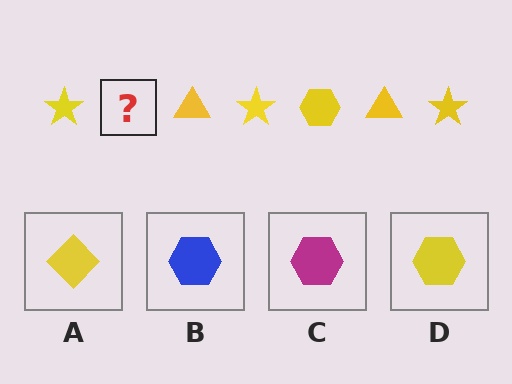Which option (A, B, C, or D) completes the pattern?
D.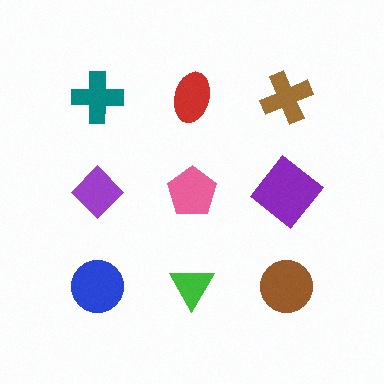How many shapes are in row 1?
3 shapes.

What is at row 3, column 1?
A blue circle.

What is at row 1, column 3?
A brown cross.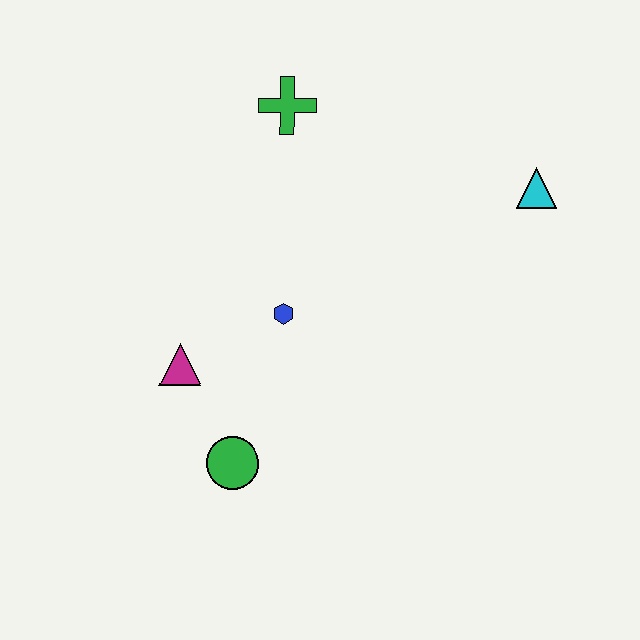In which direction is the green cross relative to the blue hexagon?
The green cross is above the blue hexagon.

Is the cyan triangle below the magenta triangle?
No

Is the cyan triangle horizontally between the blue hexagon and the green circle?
No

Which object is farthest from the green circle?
The cyan triangle is farthest from the green circle.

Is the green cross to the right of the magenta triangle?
Yes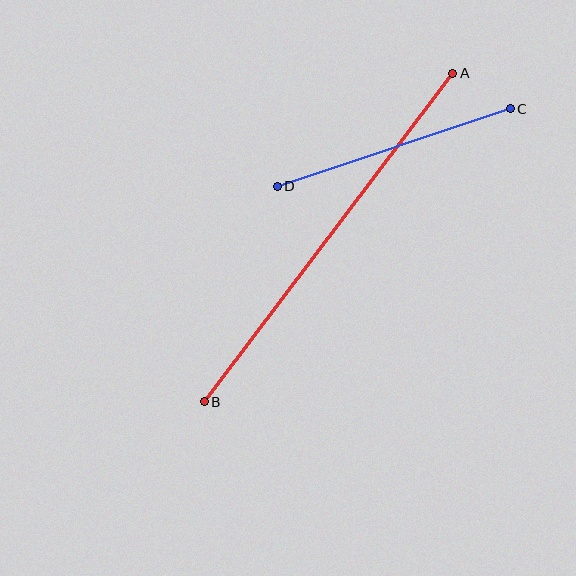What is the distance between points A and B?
The distance is approximately 412 pixels.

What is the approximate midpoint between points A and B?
The midpoint is at approximately (328, 237) pixels.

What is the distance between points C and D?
The distance is approximately 245 pixels.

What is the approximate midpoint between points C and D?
The midpoint is at approximately (394, 147) pixels.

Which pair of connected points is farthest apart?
Points A and B are farthest apart.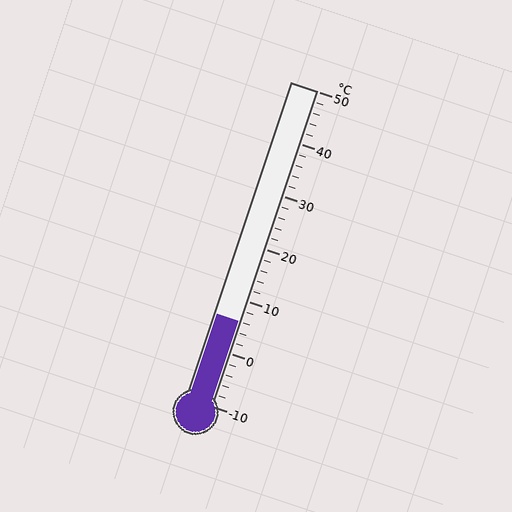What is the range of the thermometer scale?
The thermometer scale ranges from -10°C to 50°C.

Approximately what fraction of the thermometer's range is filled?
The thermometer is filled to approximately 25% of its range.